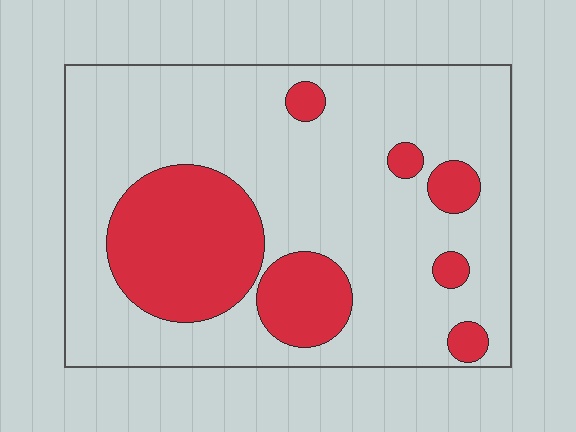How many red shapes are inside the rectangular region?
7.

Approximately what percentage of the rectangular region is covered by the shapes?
Approximately 25%.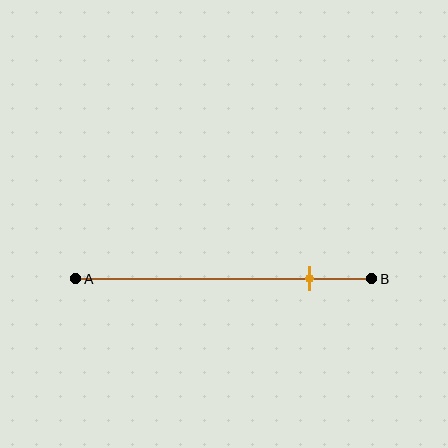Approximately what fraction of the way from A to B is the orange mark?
The orange mark is approximately 80% of the way from A to B.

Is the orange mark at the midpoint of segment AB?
No, the mark is at about 80% from A, not at the 50% midpoint.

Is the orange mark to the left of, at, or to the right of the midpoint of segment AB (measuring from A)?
The orange mark is to the right of the midpoint of segment AB.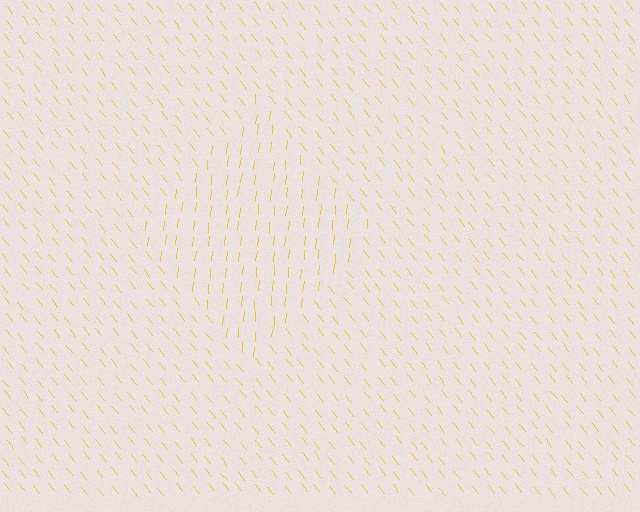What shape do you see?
I see a diamond.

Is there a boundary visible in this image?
Yes, there is a texture boundary formed by a change in line orientation.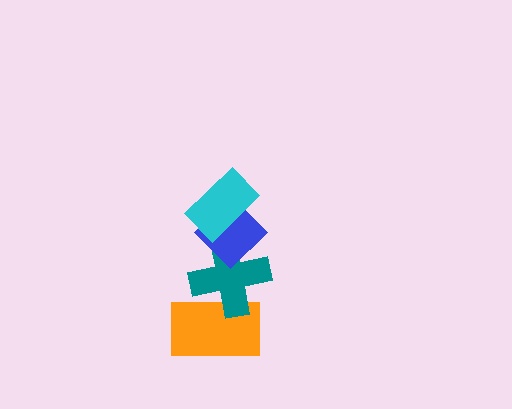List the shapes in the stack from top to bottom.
From top to bottom: the cyan rectangle, the blue diamond, the teal cross, the orange rectangle.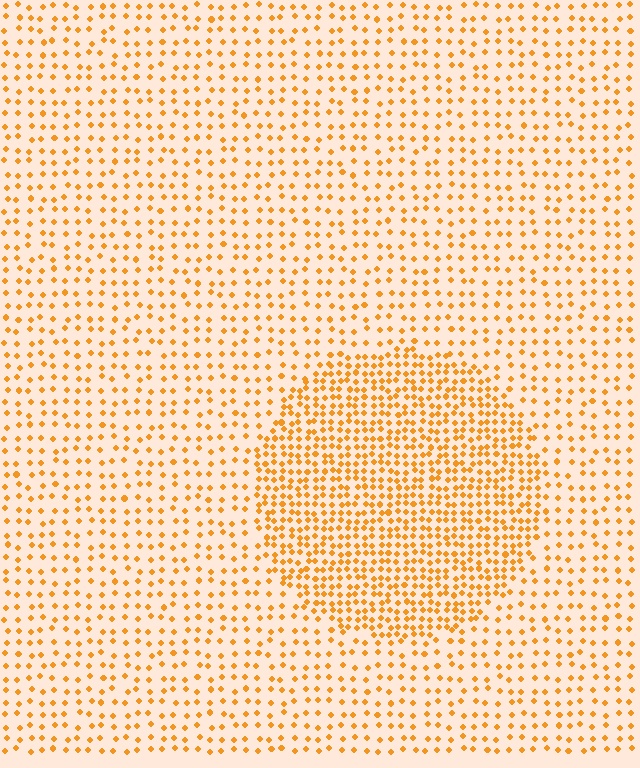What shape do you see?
I see a circle.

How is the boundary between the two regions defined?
The boundary is defined by a change in element density (approximately 2.1x ratio). All elements are the same color, size, and shape.